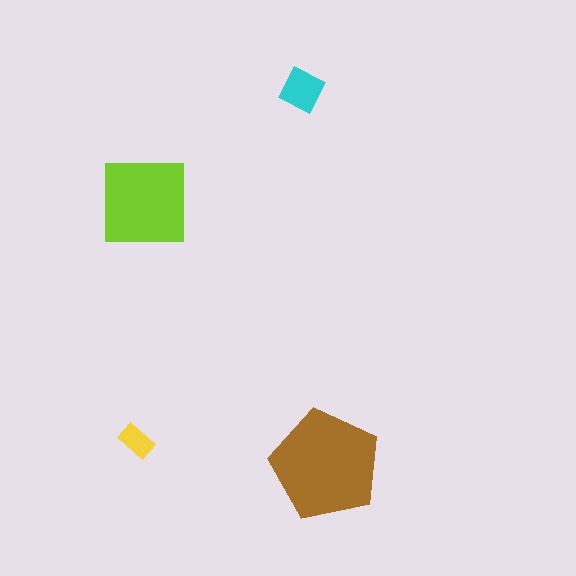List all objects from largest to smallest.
The brown pentagon, the lime square, the cyan diamond, the yellow rectangle.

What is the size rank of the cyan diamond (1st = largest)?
3rd.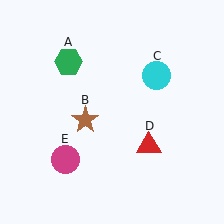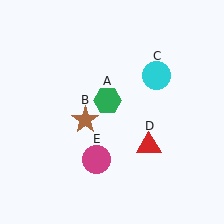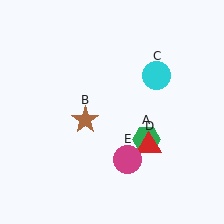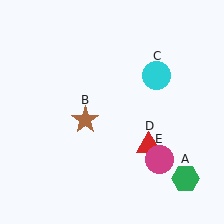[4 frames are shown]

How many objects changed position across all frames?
2 objects changed position: green hexagon (object A), magenta circle (object E).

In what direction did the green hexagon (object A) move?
The green hexagon (object A) moved down and to the right.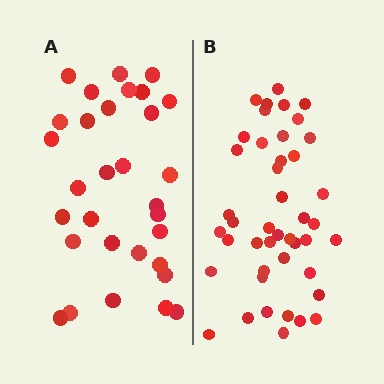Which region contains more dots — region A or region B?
Region B (the right region) has more dots.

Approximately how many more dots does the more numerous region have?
Region B has approximately 15 more dots than region A.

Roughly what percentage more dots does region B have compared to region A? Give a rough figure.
About 40% more.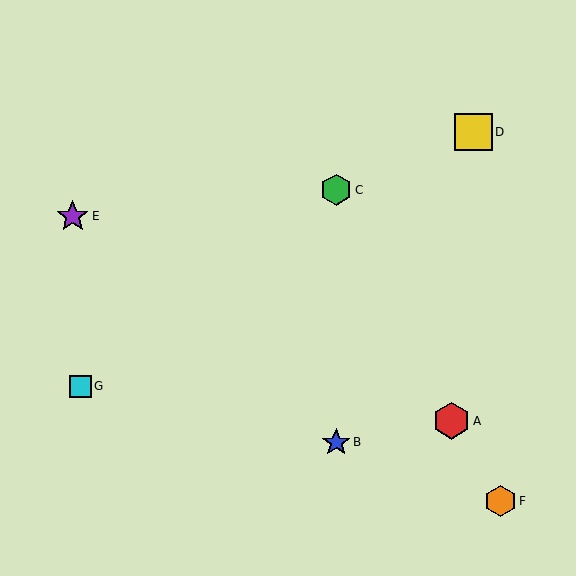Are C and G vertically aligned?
No, C is at x≈336 and G is at x≈80.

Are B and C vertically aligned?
Yes, both are at x≈336.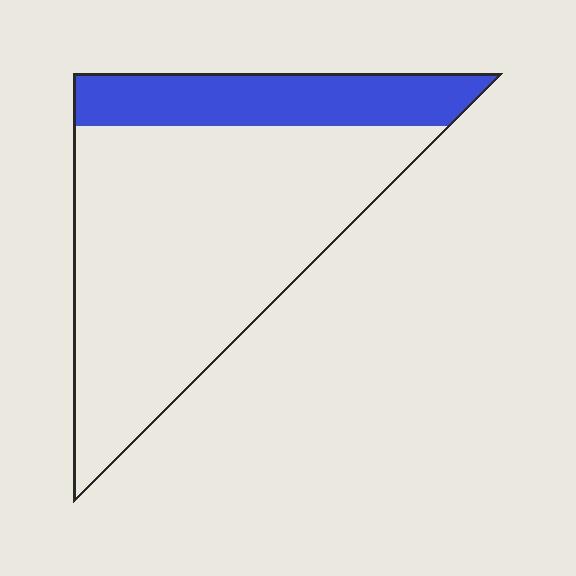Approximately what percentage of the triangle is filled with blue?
Approximately 25%.